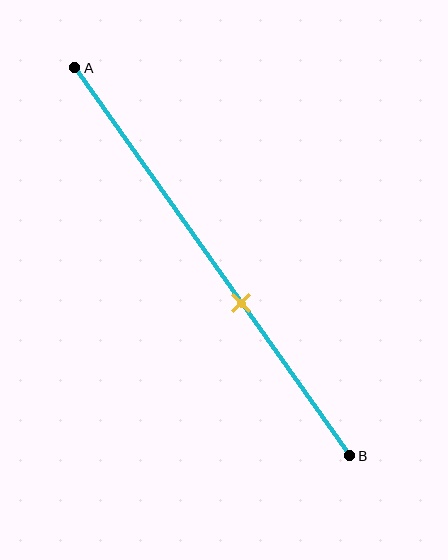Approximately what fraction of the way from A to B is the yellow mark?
The yellow mark is approximately 60% of the way from A to B.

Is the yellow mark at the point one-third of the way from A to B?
No, the mark is at about 60% from A, not at the 33% one-third point.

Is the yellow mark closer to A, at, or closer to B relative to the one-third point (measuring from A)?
The yellow mark is closer to point B than the one-third point of segment AB.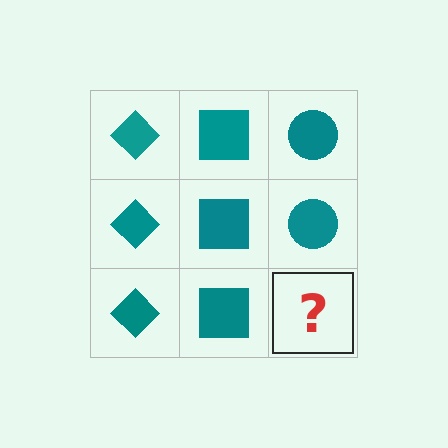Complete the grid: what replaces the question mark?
The question mark should be replaced with a teal circle.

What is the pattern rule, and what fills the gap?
The rule is that each column has a consistent shape. The gap should be filled with a teal circle.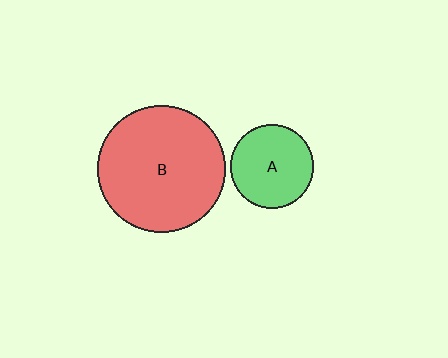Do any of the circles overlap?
No, none of the circles overlap.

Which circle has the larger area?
Circle B (red).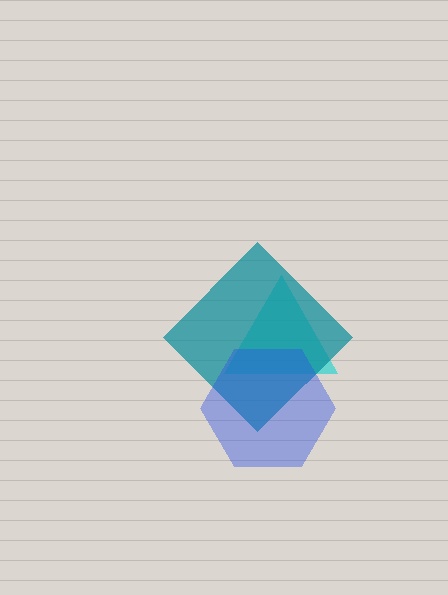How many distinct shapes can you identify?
There are 3 distinct shapes: a cyan triangle, a teal diamond, a blue hexagon.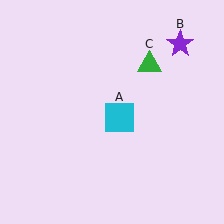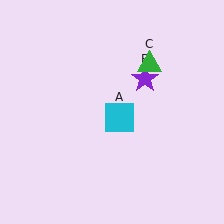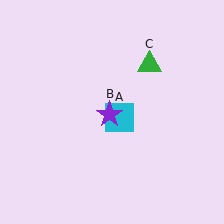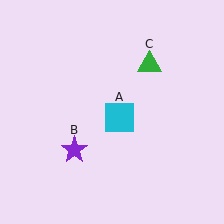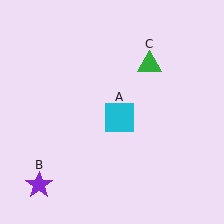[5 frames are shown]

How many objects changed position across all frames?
1 object changed position: purple star (object B).